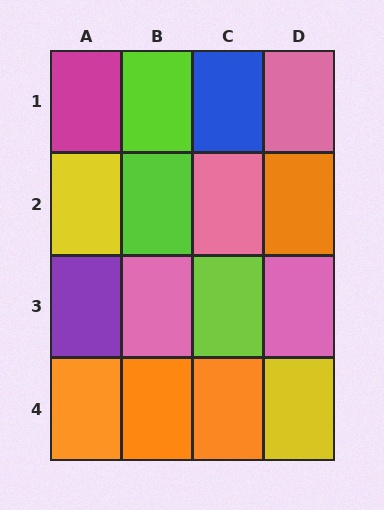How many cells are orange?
4 cells are orange.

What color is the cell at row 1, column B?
Lime.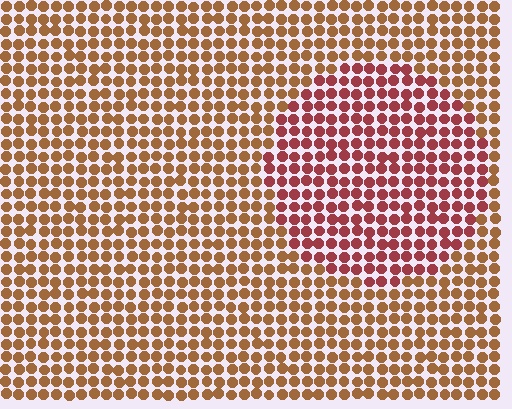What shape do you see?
I see a circle.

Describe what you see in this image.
The image is filled with small brown elements in a uniform arrangement. A circle-shaped region is visible where the elements are tinted to a slightly different hue, forming a subtle color boundary.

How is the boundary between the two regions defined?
The boundary is defined purely by a slight shift in hue (about 35 degrees). Spacing, size, and orientation are identical on both sides.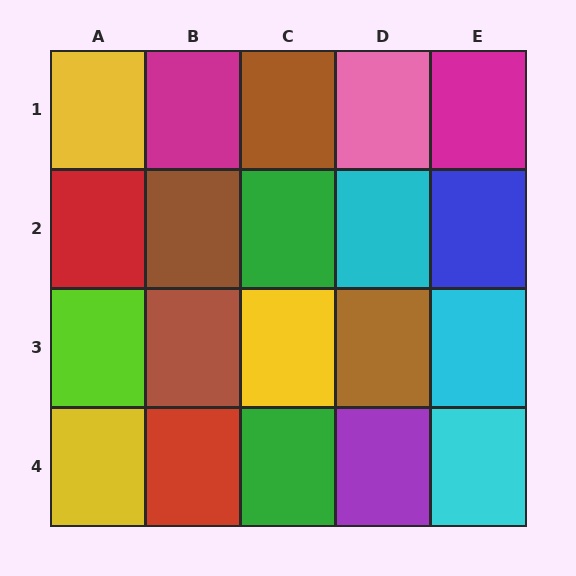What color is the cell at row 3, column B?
Brown.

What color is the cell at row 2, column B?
Brown.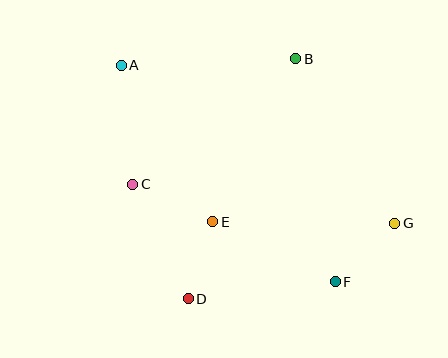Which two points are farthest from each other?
Points A and G are farthest from each other.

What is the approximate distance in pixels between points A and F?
The distance between A and F is approximately 305 pixels.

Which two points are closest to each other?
Points D and E are closest to each other.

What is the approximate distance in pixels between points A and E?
The distance between A and E is approximately 182 pixels.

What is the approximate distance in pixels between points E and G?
The distance between E and G is approximately 182 pixels.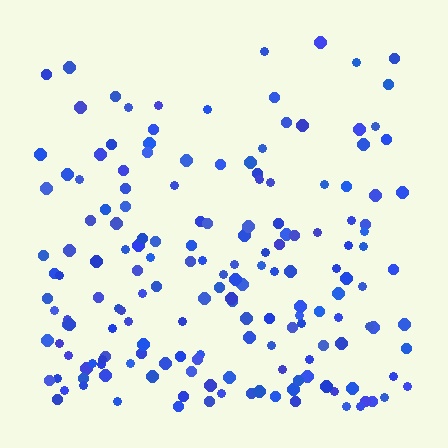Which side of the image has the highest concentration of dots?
The bottom.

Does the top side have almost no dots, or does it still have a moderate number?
Still a moderate number, just noticeably fewer than the bottom.